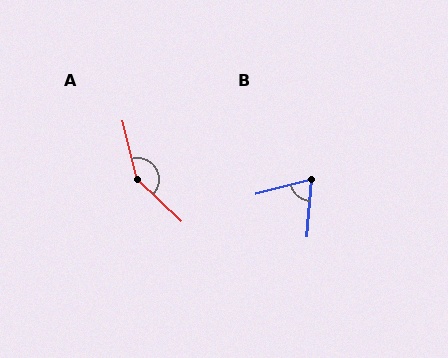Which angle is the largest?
A, at approximately 147 degrees.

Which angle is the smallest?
B, at approximately 70 degrees.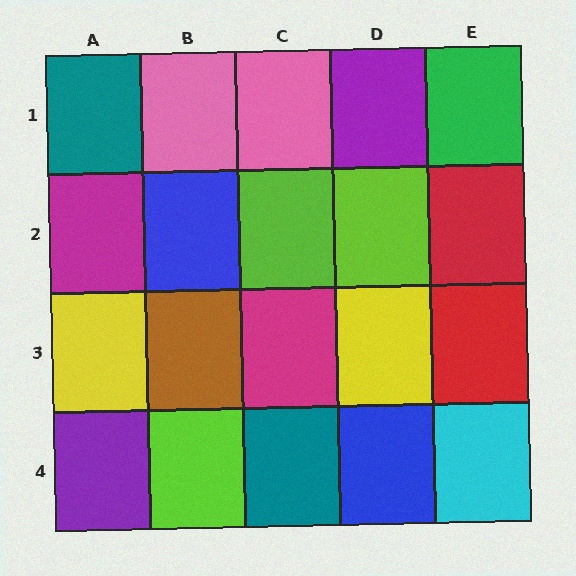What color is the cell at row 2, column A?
Magenta.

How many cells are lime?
3 cells are lime.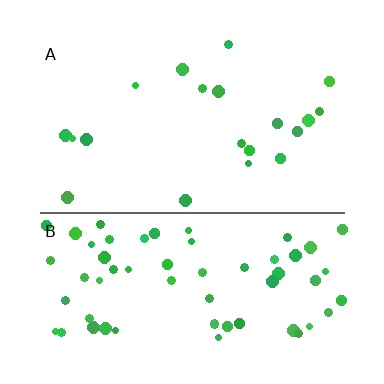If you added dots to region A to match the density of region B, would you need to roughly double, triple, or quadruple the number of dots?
Approximately triple.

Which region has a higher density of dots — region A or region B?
B (the bottom).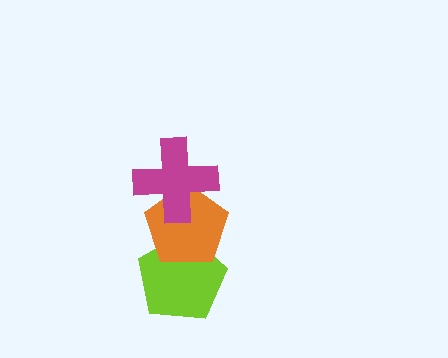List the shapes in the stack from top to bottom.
From top to bottom: the magenta cross, the orange pentagon, the lime pentagon.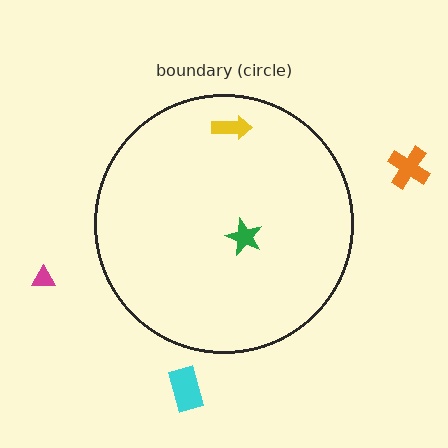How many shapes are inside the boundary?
2 inside, 3 outside.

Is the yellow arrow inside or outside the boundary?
Inside.